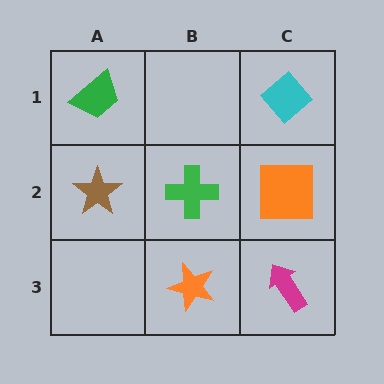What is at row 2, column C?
An orange square.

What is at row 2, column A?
A brown star.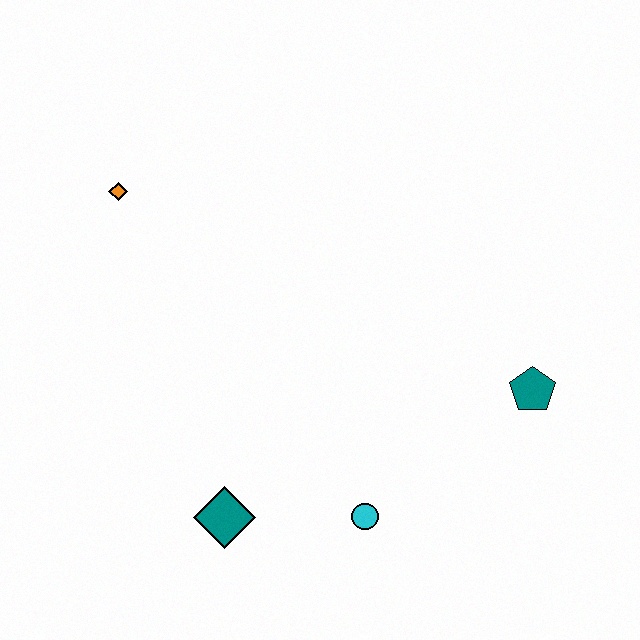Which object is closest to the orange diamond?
The teal diamond is closest to the orange diamond.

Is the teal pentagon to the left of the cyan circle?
No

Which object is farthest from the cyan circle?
The orange diamond is farthest from the cyan circle.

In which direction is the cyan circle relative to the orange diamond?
The cyan circle is below the orange diamond.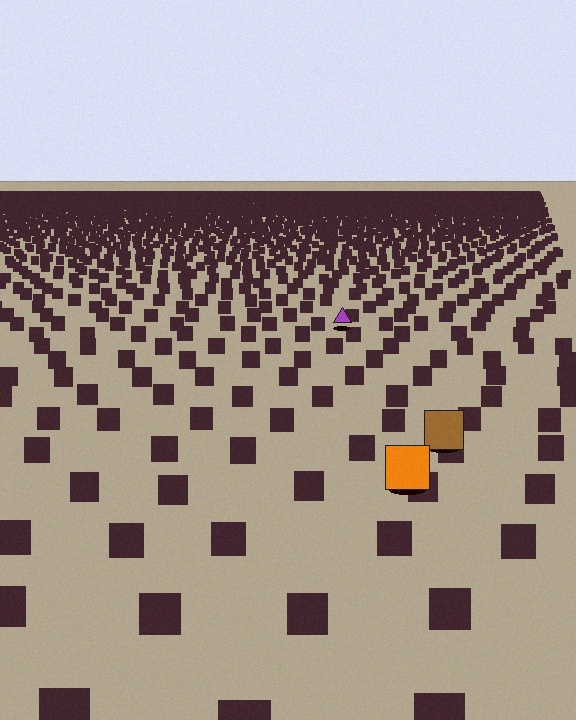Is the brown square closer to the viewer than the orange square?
No. The orange square is closer — you can tell from the texture gradient: the ground texture is coarser near it.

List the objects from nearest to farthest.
From nearest to farthest: the orange square, the brown square, the purple triangle.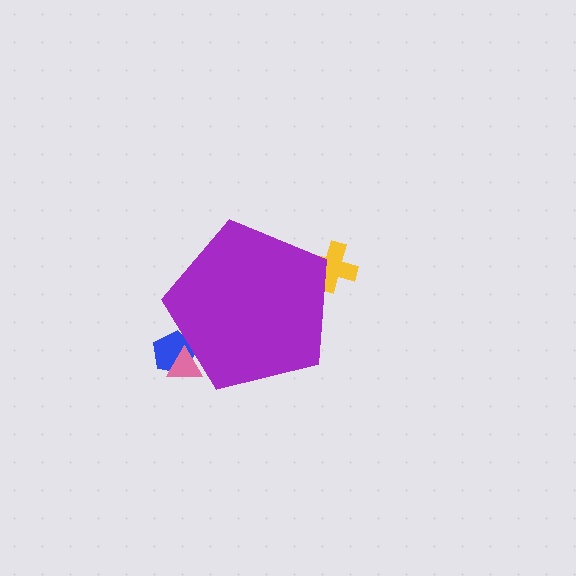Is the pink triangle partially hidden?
Yes, the pink triangle is partially hidden behind the purple pentagon.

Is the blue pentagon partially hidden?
Yes, the blue pentagon is partially hidden behind the purple pentagon.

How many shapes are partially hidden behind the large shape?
3 shapes are partially hidden.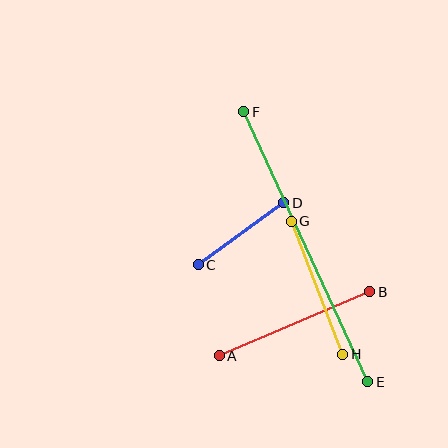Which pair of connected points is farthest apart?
Points E and F are farthest apart.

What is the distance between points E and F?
The distance is approximately 297 pixels.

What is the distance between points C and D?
The distance is approximately 105 pixels.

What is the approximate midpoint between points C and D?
The midpoint is at approximately (241, 234) pixels.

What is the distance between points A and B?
The distance is approximately 163 pixels.